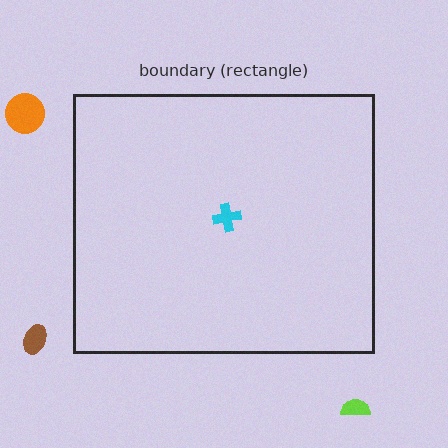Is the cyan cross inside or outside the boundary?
Inside.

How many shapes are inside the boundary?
1 inside, 3 outside.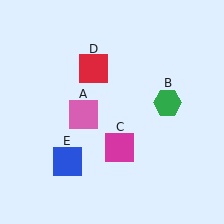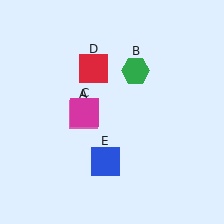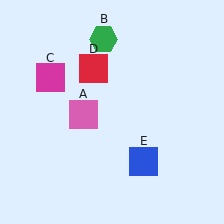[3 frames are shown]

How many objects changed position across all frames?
3 objects changed position: green hexagon (object B), magenta square (object C), blue square (object E).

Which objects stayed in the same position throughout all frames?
Pink square (object A) and red square (object D) remained stationary.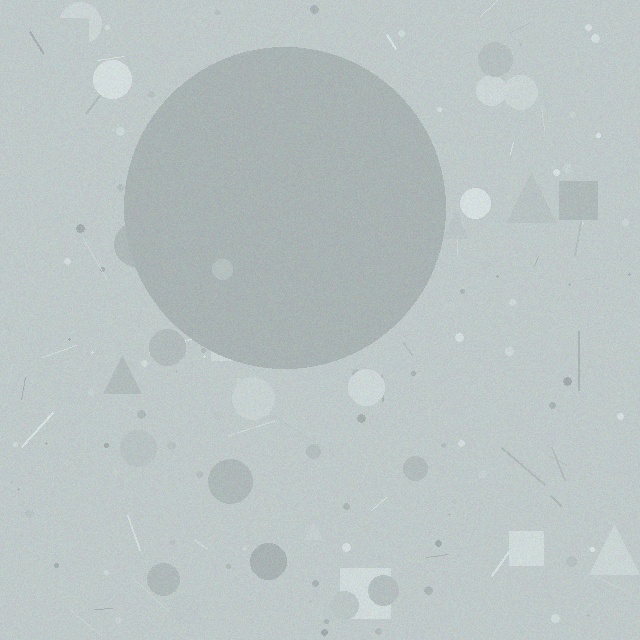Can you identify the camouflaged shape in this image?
The camouflaged shape is a circle.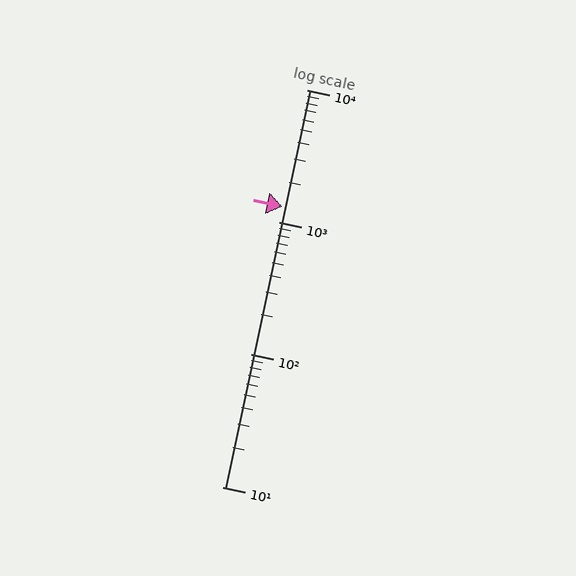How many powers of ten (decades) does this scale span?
The scale spans 3 decades, from 10 to 10000.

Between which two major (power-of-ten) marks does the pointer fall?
The pointer is between 1000 and 10000.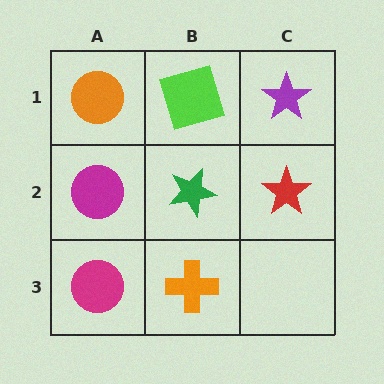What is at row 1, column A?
An orange circle.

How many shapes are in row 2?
3 shapes.